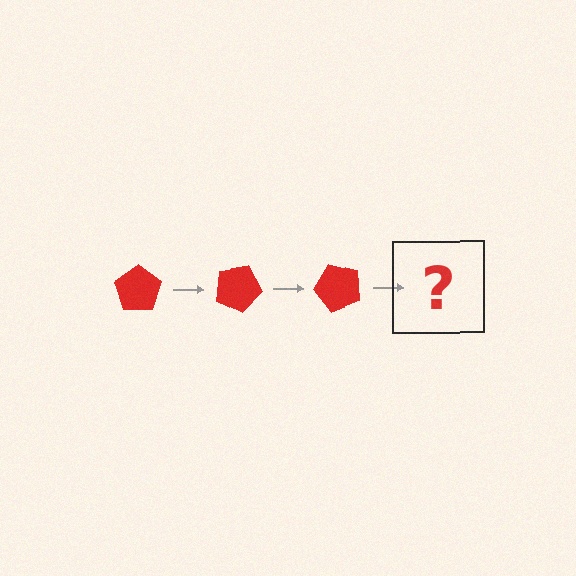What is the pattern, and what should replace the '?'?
The pattern is that the pentagon rotates 25 degrees each step. The '?' should be a red pentagon rotated 75 degrees.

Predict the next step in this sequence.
The next step is a red pentagon rotated 75 degrees.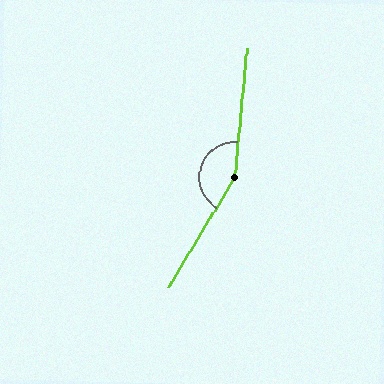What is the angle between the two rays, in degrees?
Approximately 154 degrees.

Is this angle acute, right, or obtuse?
It is obtuse.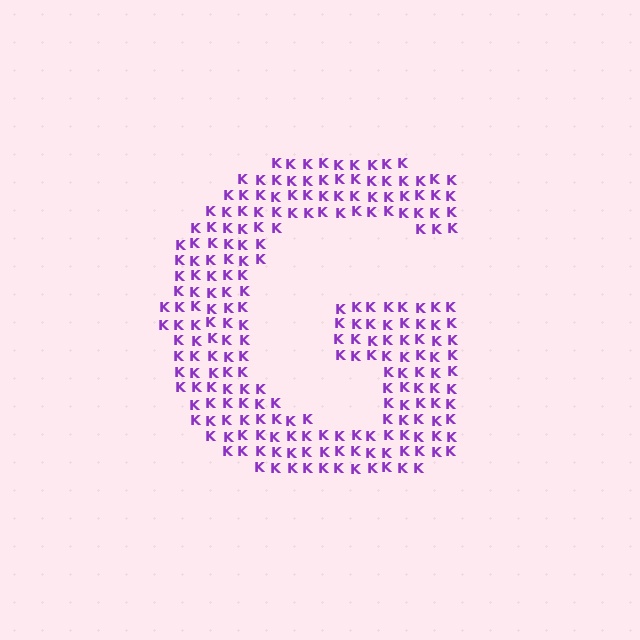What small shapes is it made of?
It is made of small letter K's.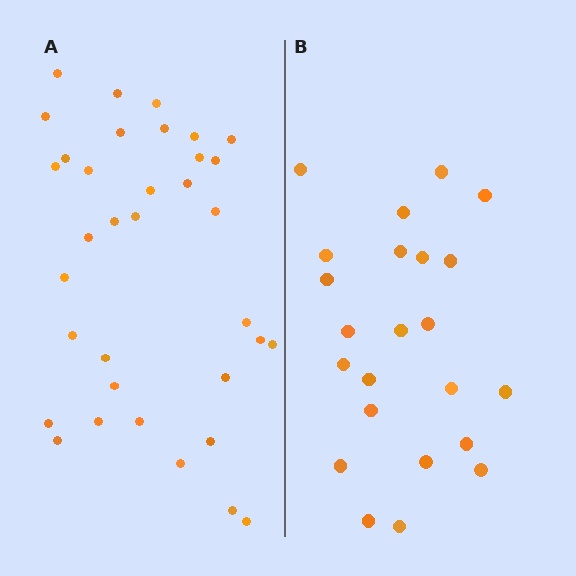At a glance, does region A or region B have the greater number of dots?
Region A (the left region) has more dots.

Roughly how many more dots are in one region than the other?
Region A has roughly 12 or so more dots than region B.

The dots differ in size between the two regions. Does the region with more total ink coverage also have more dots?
No. Region B has more total ink coverage because its dots are larger, but region A actually contains more individual dots. Total area can be misleading — the number of items is what matters here.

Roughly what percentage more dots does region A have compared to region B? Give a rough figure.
About 50% more.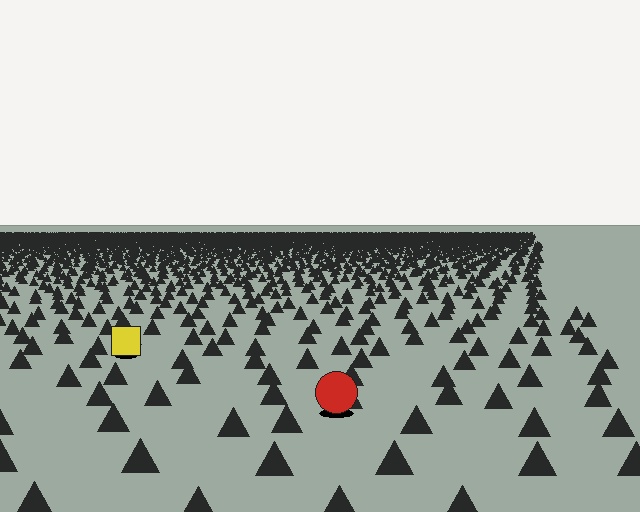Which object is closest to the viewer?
The red circle is closest. The texture marks near it are larger and more spread out.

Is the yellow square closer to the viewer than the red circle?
No. The red circle is closer — you can tell from the texture gradient: the ground texture is coarser near it.